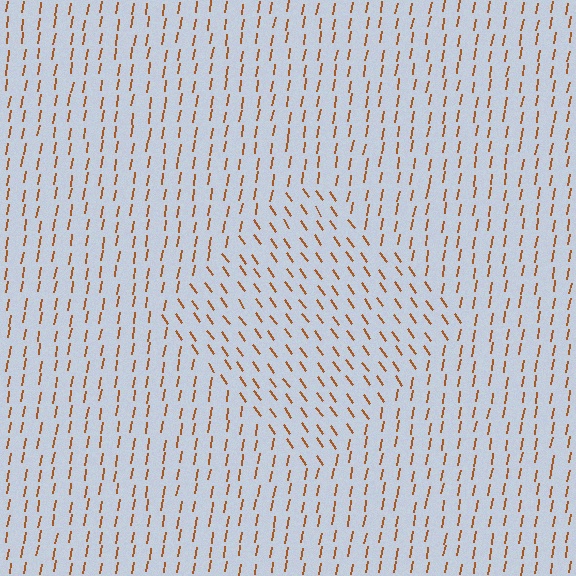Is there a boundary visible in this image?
Yes, there is a texture boundary formed by a change in line orientation.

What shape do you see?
I see a diamond.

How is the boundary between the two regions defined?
The boundary is defined purely by a change in line orientation (approximately 45 degrees difference). All lines are the same color and thickness.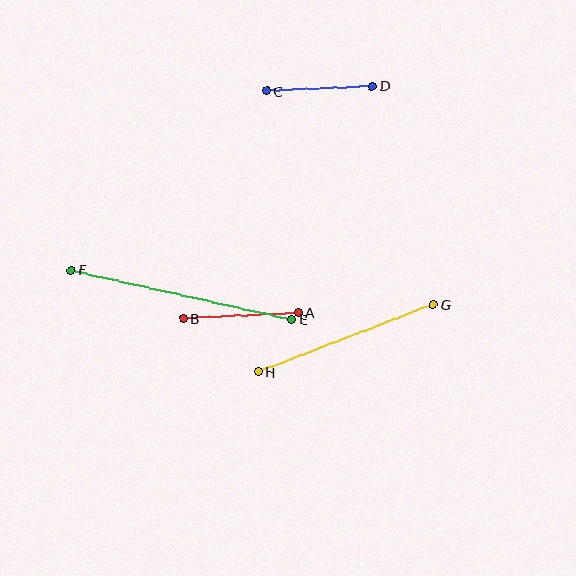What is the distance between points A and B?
The distance is approximately 115 pixels.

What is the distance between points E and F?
The distance is approximately 226 pixels.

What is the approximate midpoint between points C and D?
The midpoint is at approximately (319, 88) pixels.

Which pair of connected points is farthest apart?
Points E and F are farthest apart.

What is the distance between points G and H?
The distance is approximately 187 pixels.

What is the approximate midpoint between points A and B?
The midpoint is at approximately (241, 316) pixels.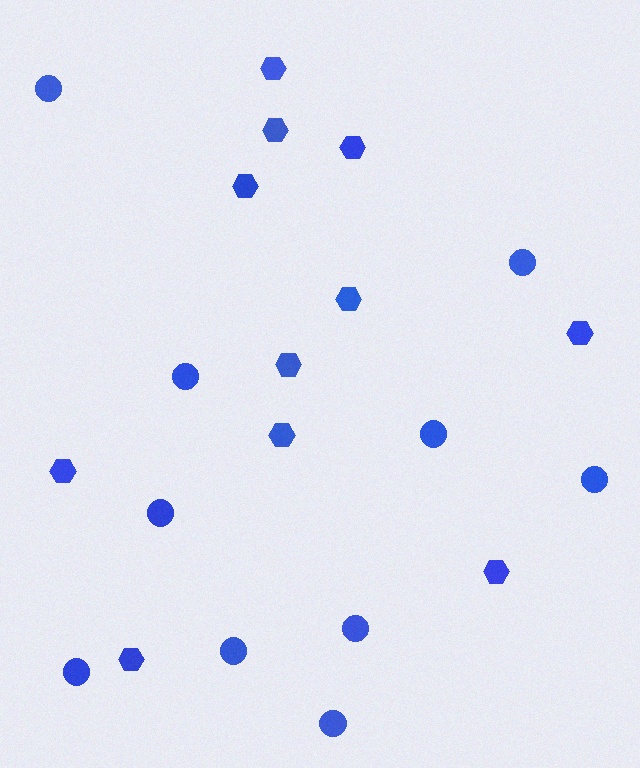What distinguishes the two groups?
There are 2 groups: one group of circles (10) and one group of hexagons (11).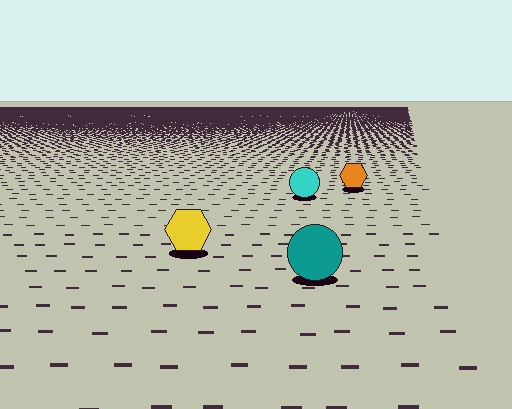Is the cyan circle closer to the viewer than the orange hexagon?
Yes. The cyan circle is closer — you can tell from the texture gradient: the ground texture is coarser near it.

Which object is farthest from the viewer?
The orange hexagon is farthest from the viewer. It appears smaller and the ground texture around it is denser.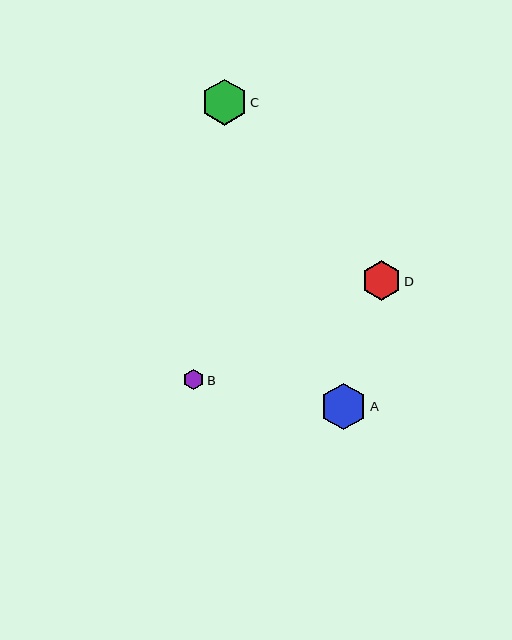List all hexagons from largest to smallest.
From largest to smallest: A, C, D, B.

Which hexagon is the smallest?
Hexagon B is the smallest with a size of approximately 21 pixels.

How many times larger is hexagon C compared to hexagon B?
Hexagon C is approximately 2.2 times the size of hexagon B.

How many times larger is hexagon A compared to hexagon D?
Hexagon A is approximately 1.2 times the size of hexagon D.